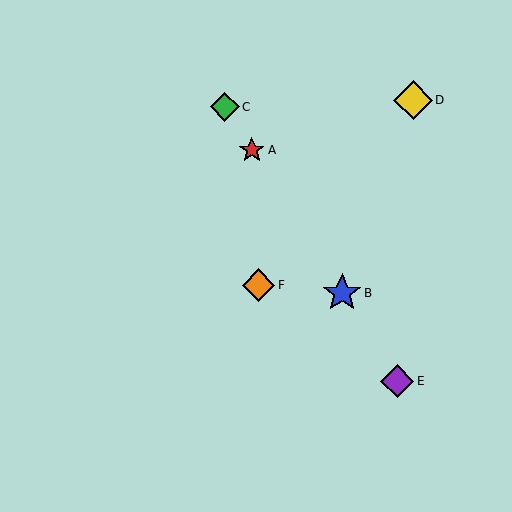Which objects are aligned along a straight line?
Objects A, B, C, E are aligned along a straight line.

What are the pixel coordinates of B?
Object B is at (342, 293).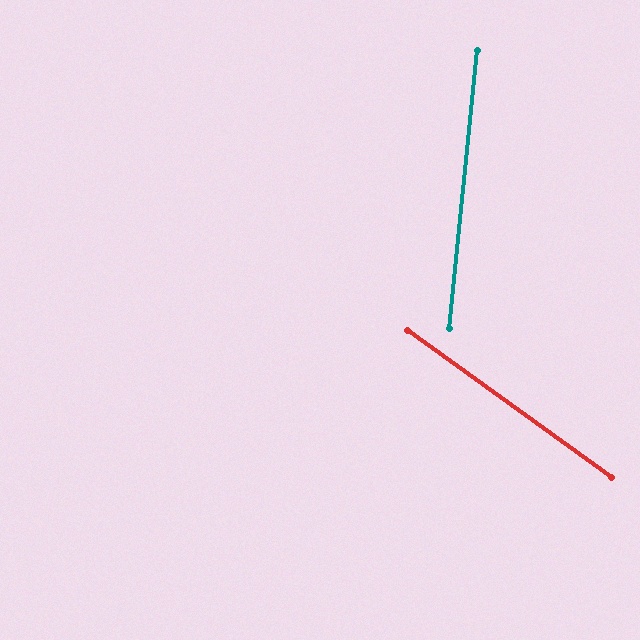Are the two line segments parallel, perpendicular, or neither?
Neither parallel nor perpendicular — they differ by about 60°.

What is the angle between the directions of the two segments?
Approximately 60 degrees.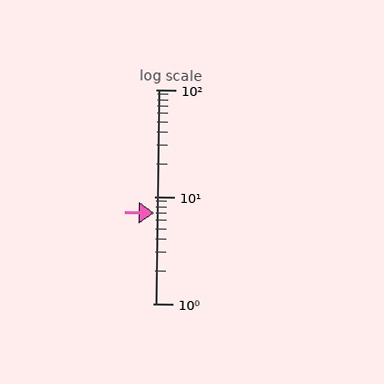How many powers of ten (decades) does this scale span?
The scale spans 2 decades, from 1 to 100.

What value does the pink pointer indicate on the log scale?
The pointer indicates approximately 7.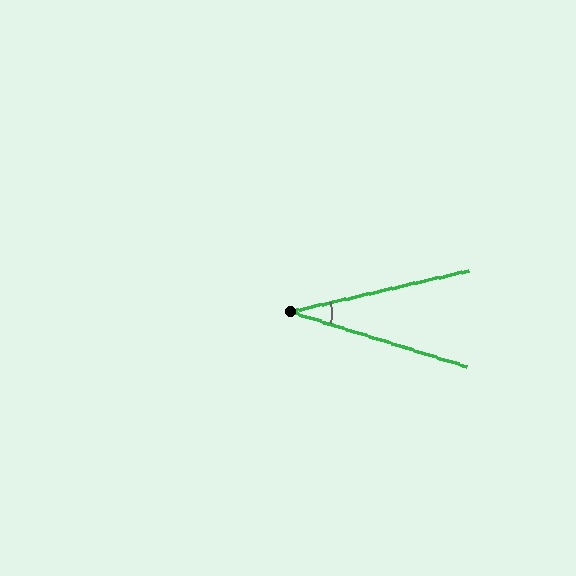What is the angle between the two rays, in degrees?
Approximately 30 degrees.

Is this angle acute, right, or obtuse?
It is acute.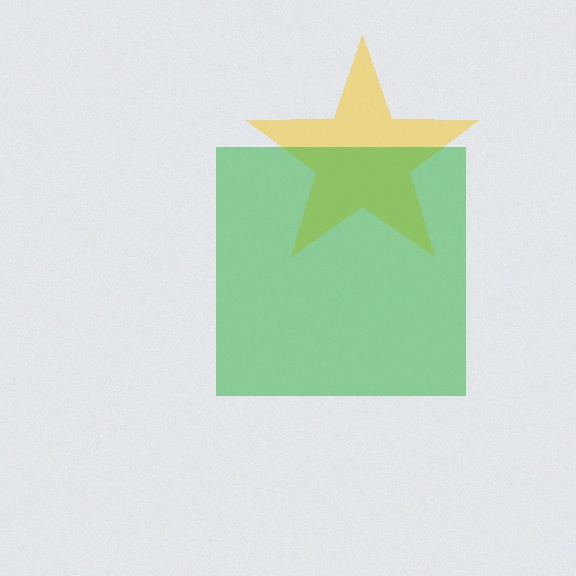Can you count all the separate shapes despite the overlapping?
Yes, there are 2 separate shapes.